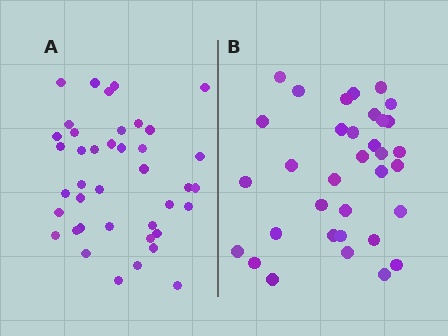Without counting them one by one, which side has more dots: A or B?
Region A (the left region) has more dots.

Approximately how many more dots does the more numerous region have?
Region A has about 6 more dots than region B.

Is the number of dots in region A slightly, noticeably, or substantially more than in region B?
Region A has only slightly more — the two regions are fairly close. The ratio is roughly 1.2 to 1.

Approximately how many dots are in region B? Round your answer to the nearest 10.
About 30 dots. (The exact count is 34, which rounds to 30.)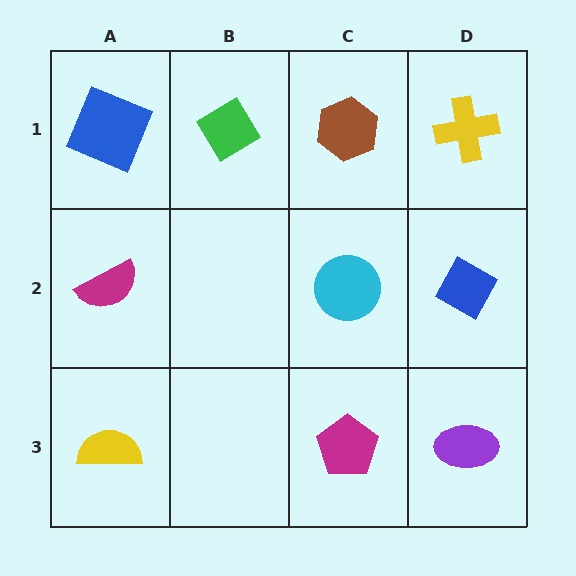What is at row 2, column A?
A magenta semicircle.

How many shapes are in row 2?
3 shapes.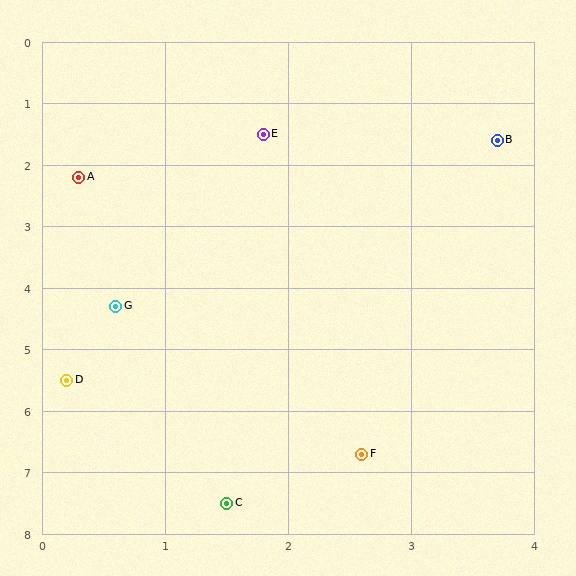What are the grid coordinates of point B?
Point B is at approximately (3.7, 1.6).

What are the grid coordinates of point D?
Point D is at approximately (0.2, 5.5).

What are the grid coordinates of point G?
Point G is at approximately (0.6, 4.3).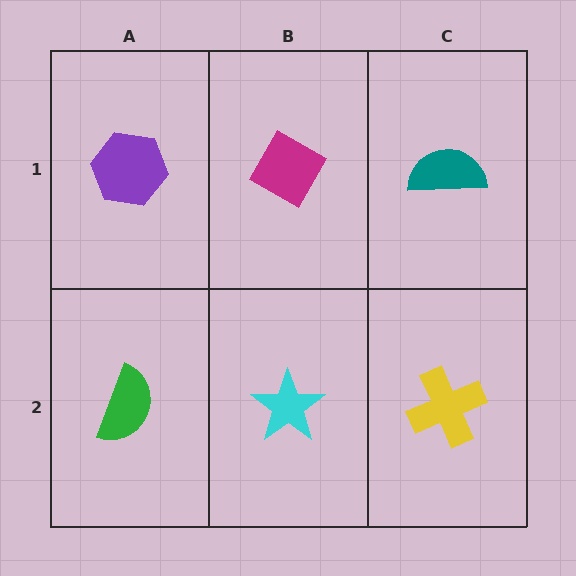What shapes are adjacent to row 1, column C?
A yellow cross (row 2, column C), a magenta diamond (row 1, column B).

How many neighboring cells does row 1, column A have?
2.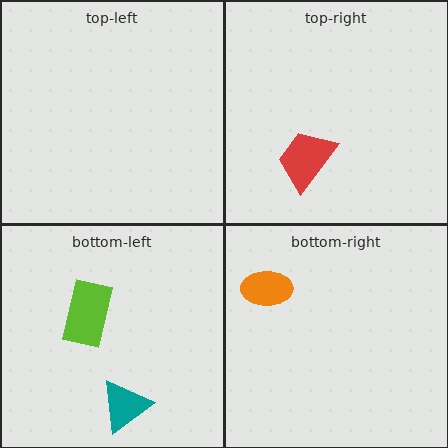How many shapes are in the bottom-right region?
1.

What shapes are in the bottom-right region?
The orange ellipse.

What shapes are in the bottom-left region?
The teal triangle, the lime rectangle.